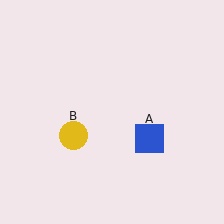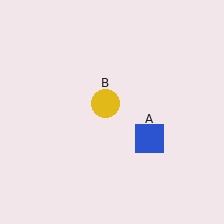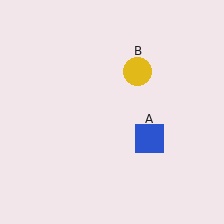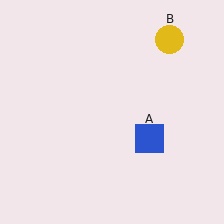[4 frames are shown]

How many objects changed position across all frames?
1 object changed position: yellow circle (object B).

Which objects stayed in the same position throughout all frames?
Blue square (object A) remained stationary.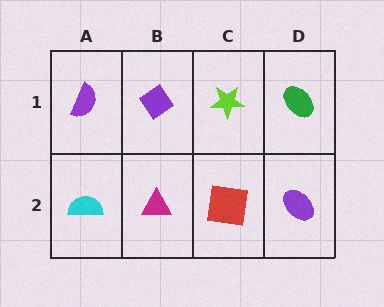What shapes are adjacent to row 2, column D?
A green ellipse (row 1, column D), a red square (row 2, column C).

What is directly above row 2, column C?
A lime star.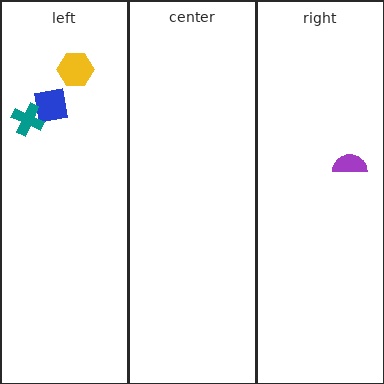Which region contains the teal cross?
The left region.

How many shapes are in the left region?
3.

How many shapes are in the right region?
1.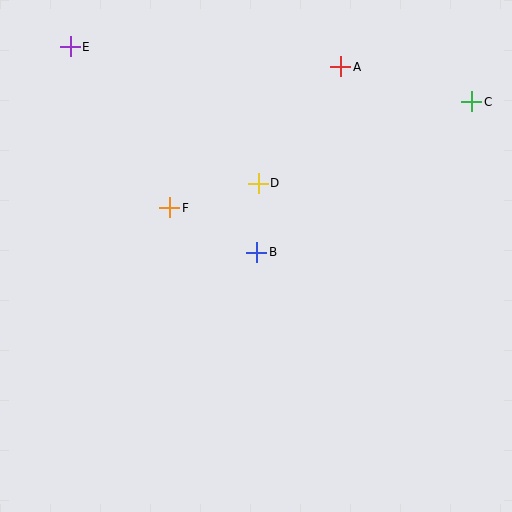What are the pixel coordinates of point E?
Point E is at (70, 47).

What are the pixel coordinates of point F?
Point F is at (170, 208).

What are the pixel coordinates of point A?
Point A is at (341, 67).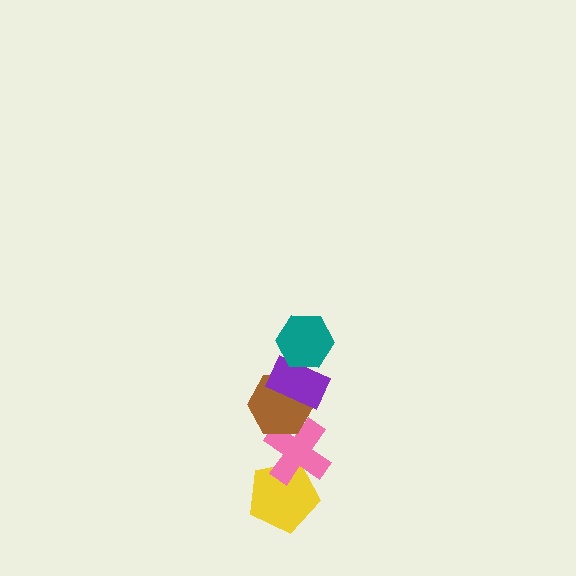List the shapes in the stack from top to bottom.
From top to bottom: the teal hexagon, the purple rectangle, the brown hexagon, the pink cross, the yellow pentagon.